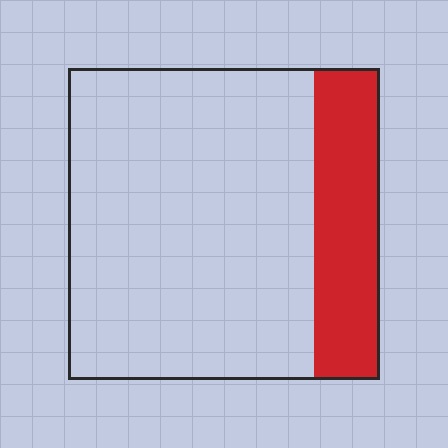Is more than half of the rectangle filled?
No.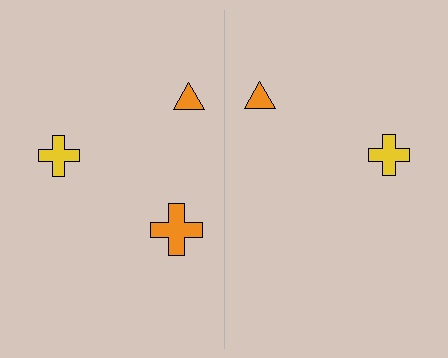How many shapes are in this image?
There are 5 shapes in this image.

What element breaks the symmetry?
A orange cross is missing from the right side.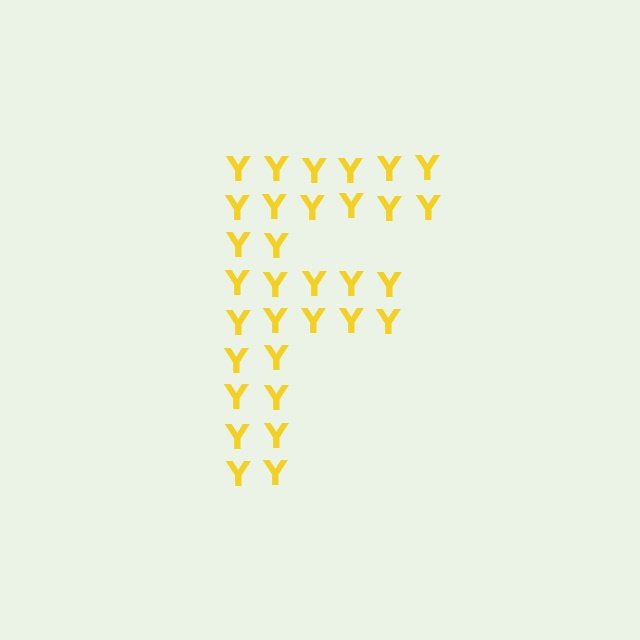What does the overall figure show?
The overall figure shows the letter F.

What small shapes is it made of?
It is made of small letter Y's.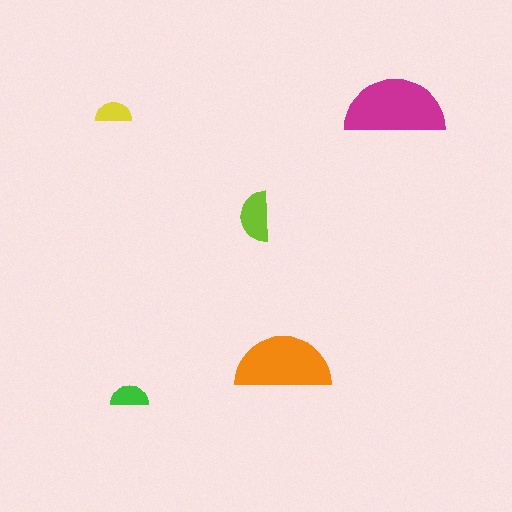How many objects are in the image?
There are 5 objects in the image.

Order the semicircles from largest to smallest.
the magenta one, the orange one, the lime one, the green one, the yellow one.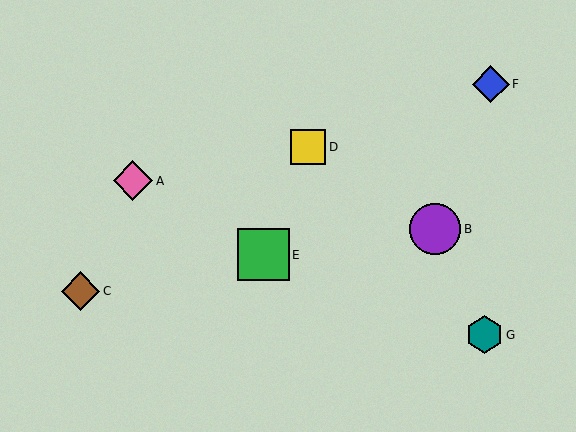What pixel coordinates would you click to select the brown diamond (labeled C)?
Click at (80, 291) to select the brown diamond C.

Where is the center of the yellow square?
The center of the yellow square is at (308, 147).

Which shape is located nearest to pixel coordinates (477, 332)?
The teal hexagon (labeled G) at (485, 335) is nearest to that location.